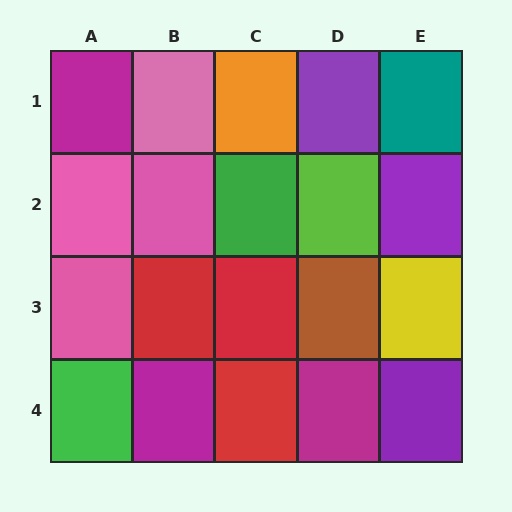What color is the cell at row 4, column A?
Green.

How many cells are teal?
1 cell is teal.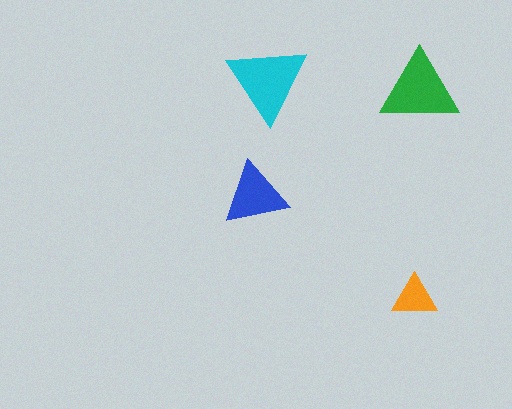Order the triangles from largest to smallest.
the cyan one, the green one, the blue one, the orange one.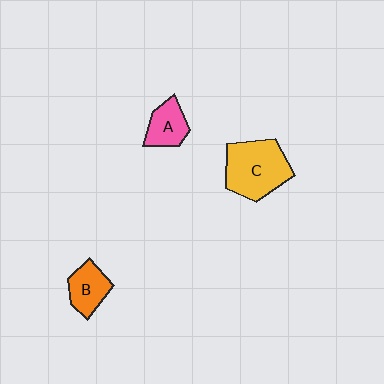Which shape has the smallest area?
Shape A (pink).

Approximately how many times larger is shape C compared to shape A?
Approximately 2.0 times.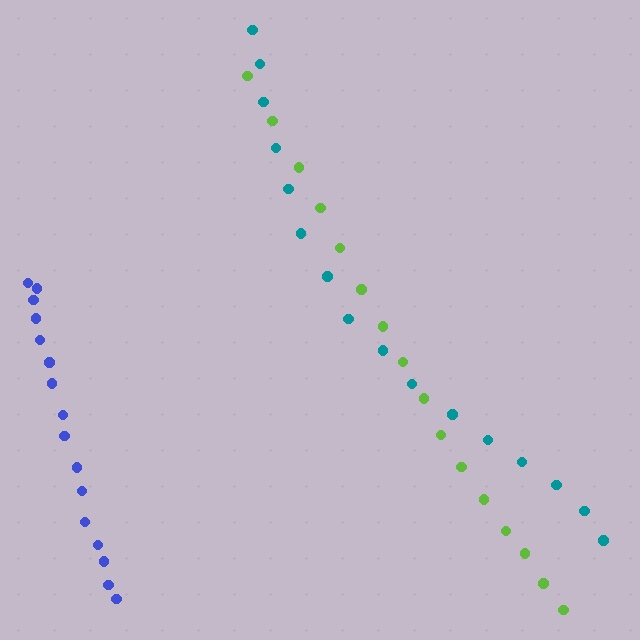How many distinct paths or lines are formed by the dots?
There are 3 distinct paths.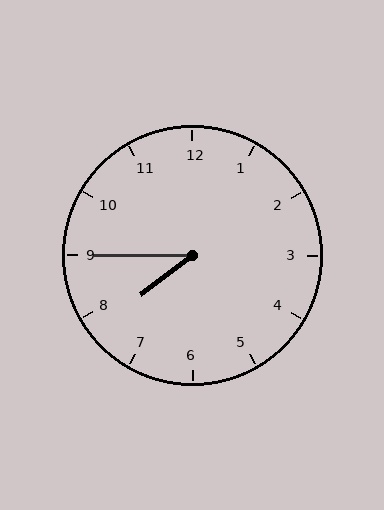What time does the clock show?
7:45.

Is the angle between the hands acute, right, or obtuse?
It is acute.